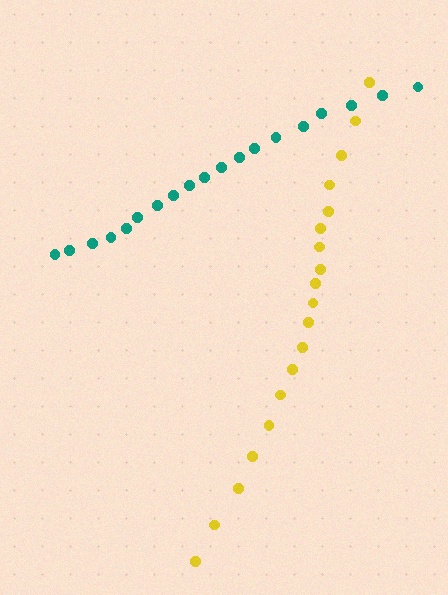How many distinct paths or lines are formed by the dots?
There are 2 distinct paths.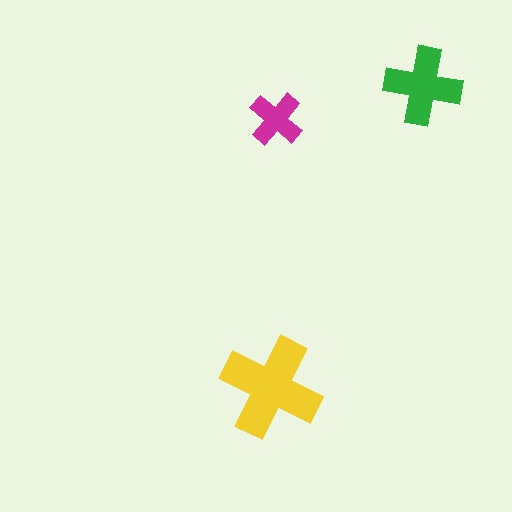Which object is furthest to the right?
The green cross is rightmost.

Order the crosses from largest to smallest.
the yellow one, the green one, the magenta one.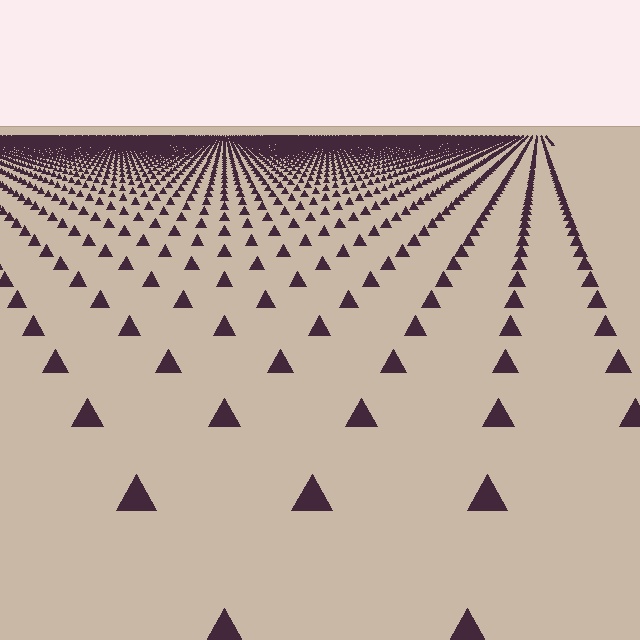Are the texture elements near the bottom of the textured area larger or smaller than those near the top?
Larger. Near the bottom, elements are closer to the viewer and appear at a bigger on-screen size.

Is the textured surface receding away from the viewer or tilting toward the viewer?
The surface is receding away from the viewer. Texture elements get smaller and denser toward the top.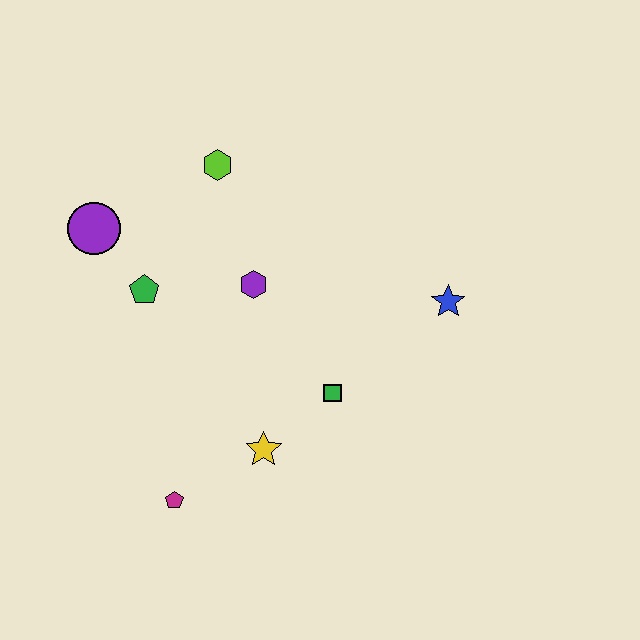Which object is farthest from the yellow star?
The lime hexagon is farthest from the yellow star.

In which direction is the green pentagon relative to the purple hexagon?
The green pentagon is to the left of the purple hexagon.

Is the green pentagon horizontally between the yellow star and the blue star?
No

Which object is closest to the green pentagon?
The purple circle is closest to the green pentagon.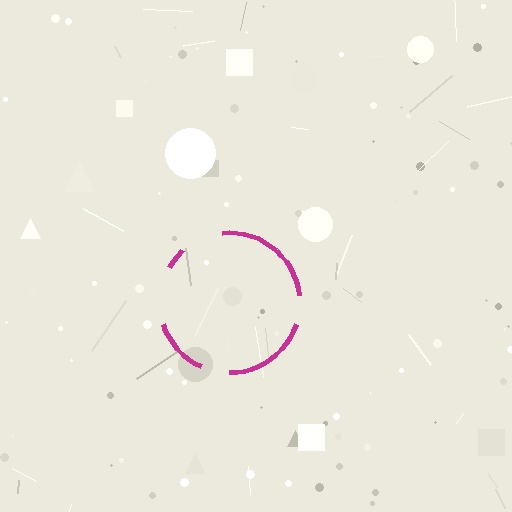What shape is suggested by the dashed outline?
The dashed outline suggests a circle.